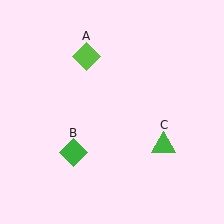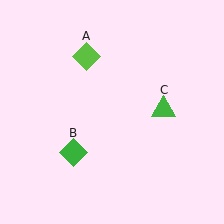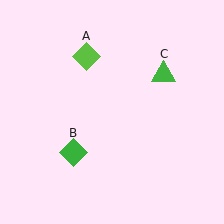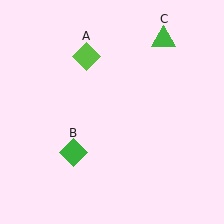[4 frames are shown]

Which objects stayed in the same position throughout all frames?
Lime diamond (object A) and green diamond (object B) remained stationary.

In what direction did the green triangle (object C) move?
The green triangle (object C) moved up.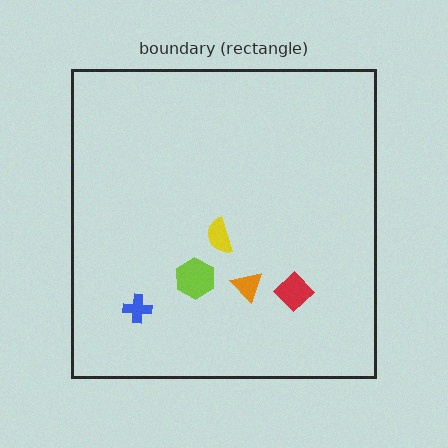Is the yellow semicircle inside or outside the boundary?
Inside.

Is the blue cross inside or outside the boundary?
Inside.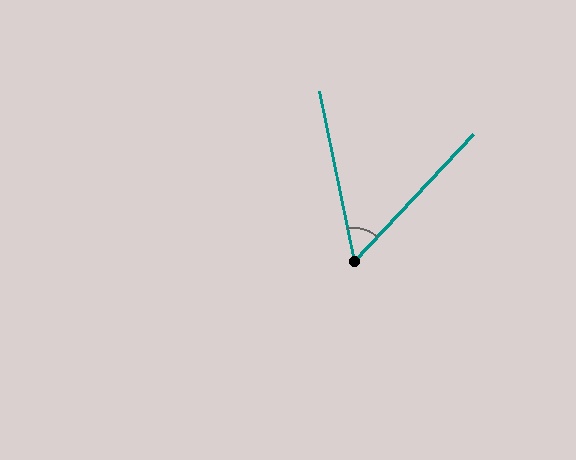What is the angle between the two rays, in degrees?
Approximately 55 degrees.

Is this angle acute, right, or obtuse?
It is acute.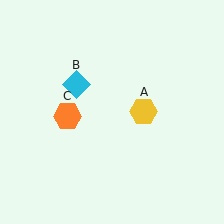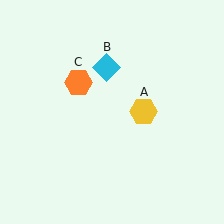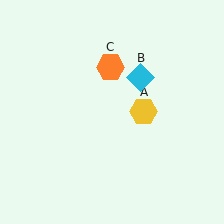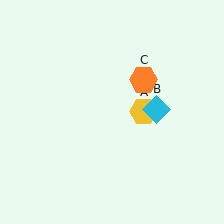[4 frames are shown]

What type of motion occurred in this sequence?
The cyan diamond (object B), orange hexagon (object C) rotated clockwise around the center of the scene.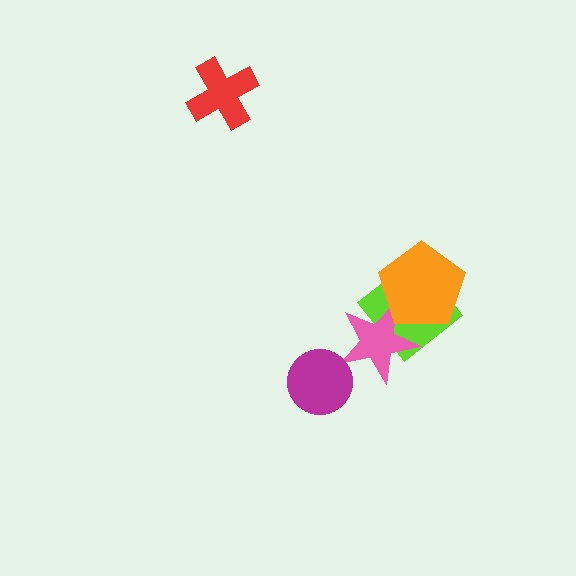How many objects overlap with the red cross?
0 objects overlap with the red cross.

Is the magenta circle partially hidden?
No, no other shape covers it.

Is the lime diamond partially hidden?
Yes, it is partially covered by another shape.